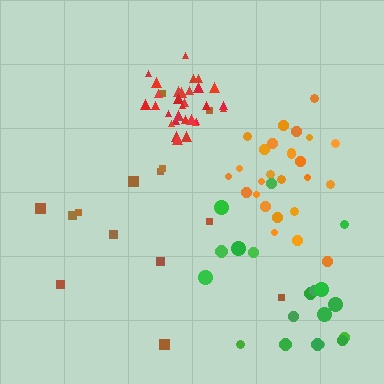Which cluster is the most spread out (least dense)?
Brown.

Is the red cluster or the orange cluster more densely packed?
Red.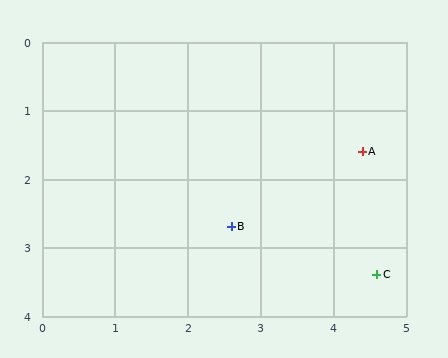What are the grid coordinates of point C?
Point C is at approximately (4.6, 3.4).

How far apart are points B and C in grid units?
Points B and C are about 2.1 grid units apart.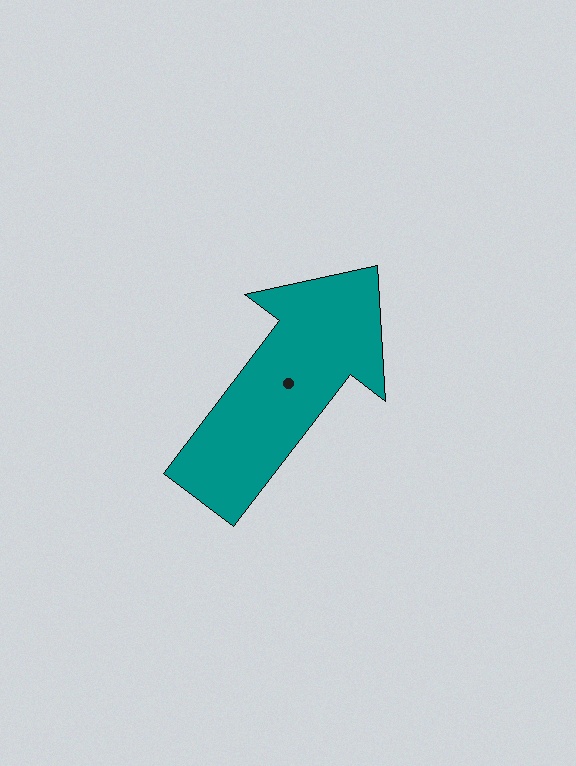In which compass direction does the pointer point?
Northeast.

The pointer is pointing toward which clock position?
Roughly 1 o'clock.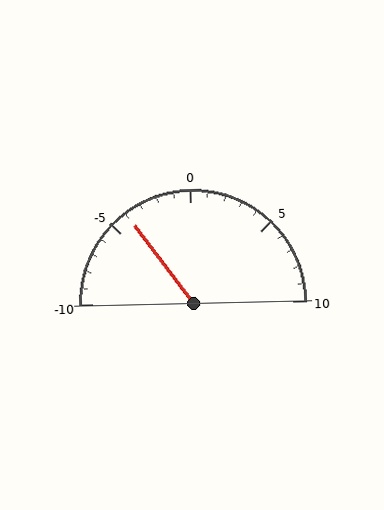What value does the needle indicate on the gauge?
The needle indicates approximately -4.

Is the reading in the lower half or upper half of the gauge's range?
The reading is in the lower half of the range (-10 to 10).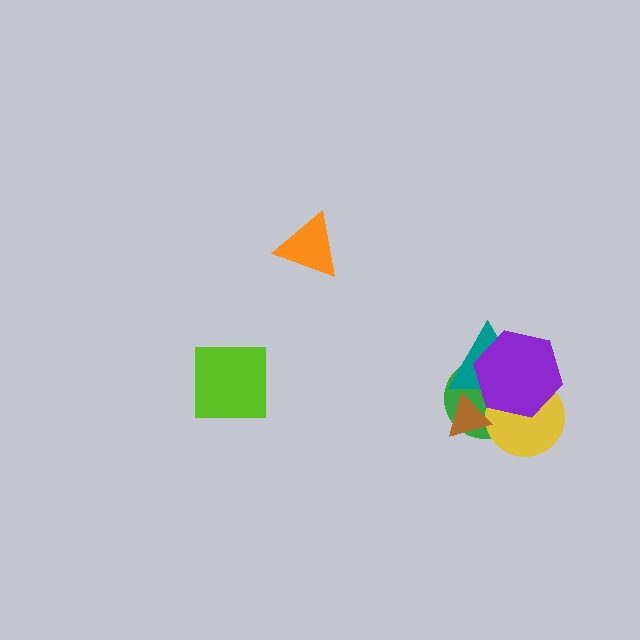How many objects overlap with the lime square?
0 objects overlap with the lime square.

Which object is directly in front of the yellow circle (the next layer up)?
The brown triangle is directly in front of the yellow circle.